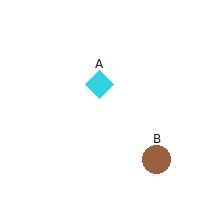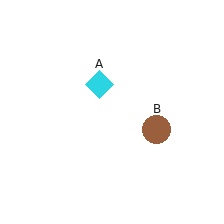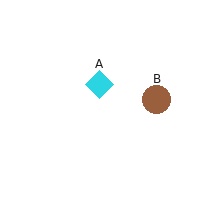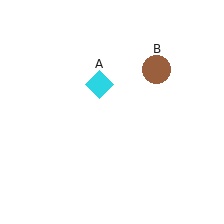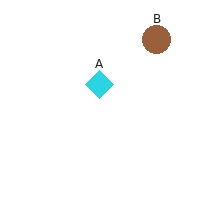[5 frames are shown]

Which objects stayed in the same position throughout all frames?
Cyan diamond (object A) remained stationary.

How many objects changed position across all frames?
1 object changed position: brown circle (object B).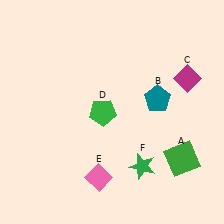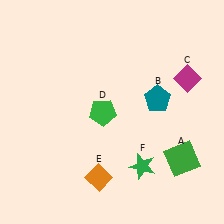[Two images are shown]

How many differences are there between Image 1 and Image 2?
There is 1 difference between the two images.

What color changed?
The diamond (E) changed from pink in Image 1 to orange in Image 2.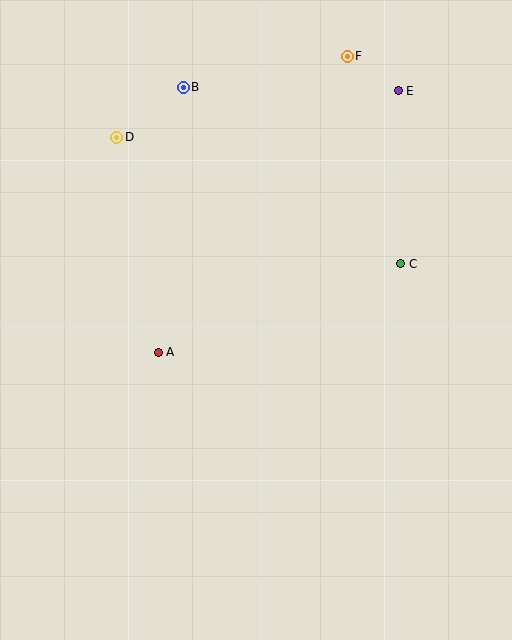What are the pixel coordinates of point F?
Point F is at (347, 56).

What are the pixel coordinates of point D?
Point D is at (117, 137).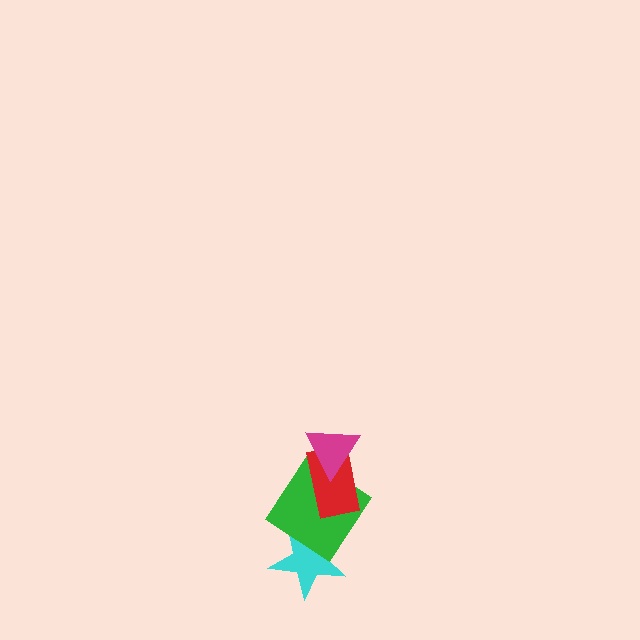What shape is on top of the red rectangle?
The magenta triangle is on top of the red rectangle.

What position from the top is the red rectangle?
The red rectangle is 2nd from the top.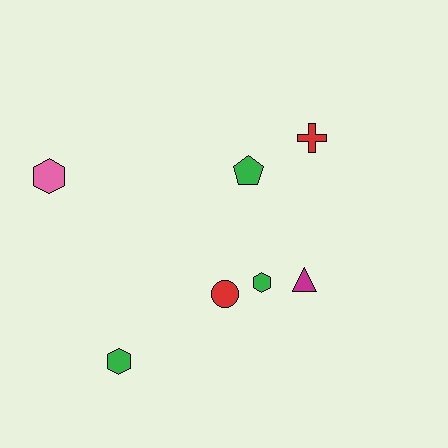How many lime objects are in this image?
There are no lime objects.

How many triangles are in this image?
There is 1 triangle.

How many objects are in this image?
There are 7 objects.